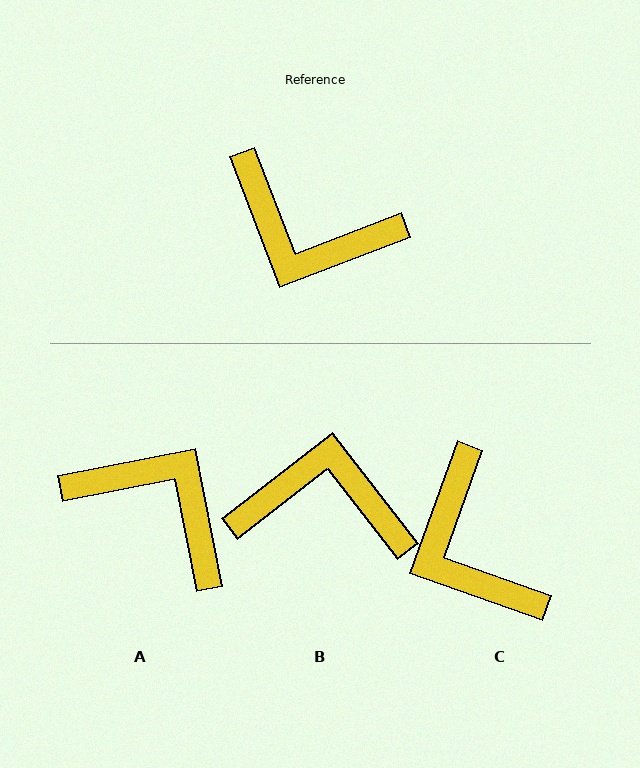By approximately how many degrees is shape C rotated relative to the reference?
Approximately 41 degrees clockwise.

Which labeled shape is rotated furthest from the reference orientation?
A, about 170 degrees away.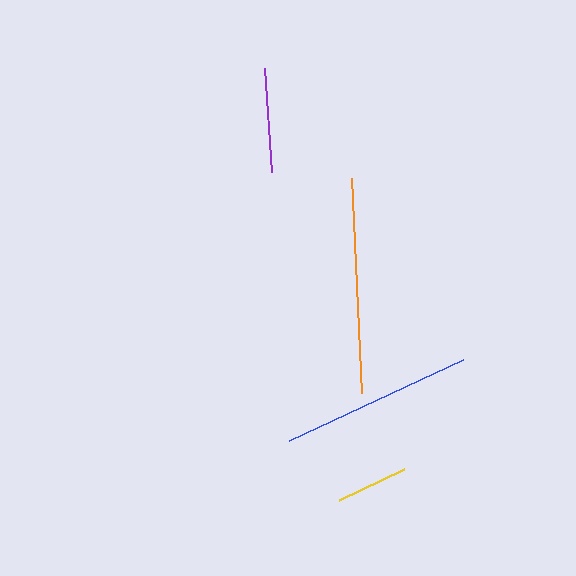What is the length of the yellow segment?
The yellow segment is approximately 72 pixels long.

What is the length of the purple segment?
The purple segment is approximately 105 pixels long.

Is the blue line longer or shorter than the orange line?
The orange line is longer than the blue line.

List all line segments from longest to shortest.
From longest to shortest: orange, blue, purple, yellow.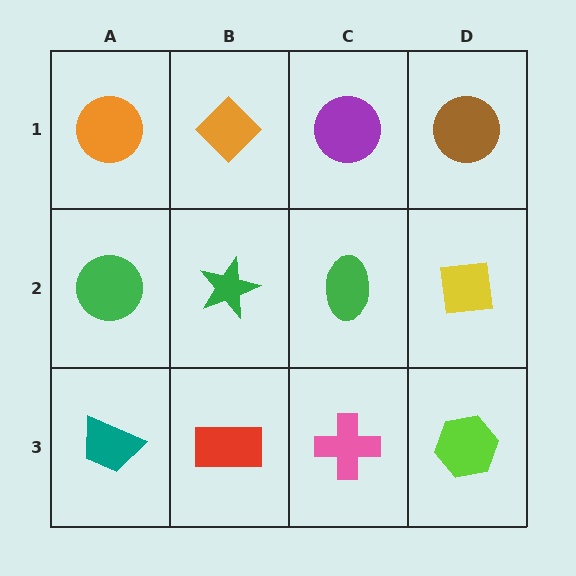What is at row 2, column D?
A yellow square.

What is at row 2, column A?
A green circle.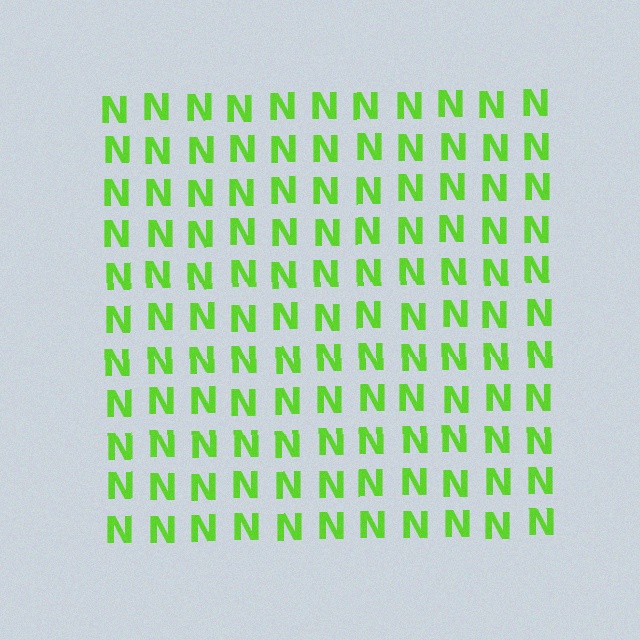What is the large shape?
The large shape is a square.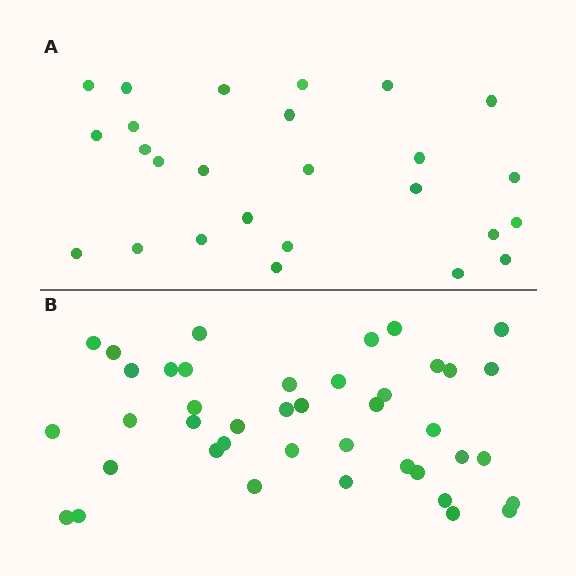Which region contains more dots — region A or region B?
Region B (the bottom region) has more dots.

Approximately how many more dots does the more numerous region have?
Region B has approximately 15 more dots than region A.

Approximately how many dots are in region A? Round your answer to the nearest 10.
About 30 dots. (The exact count is 26, which rounds to 30.)